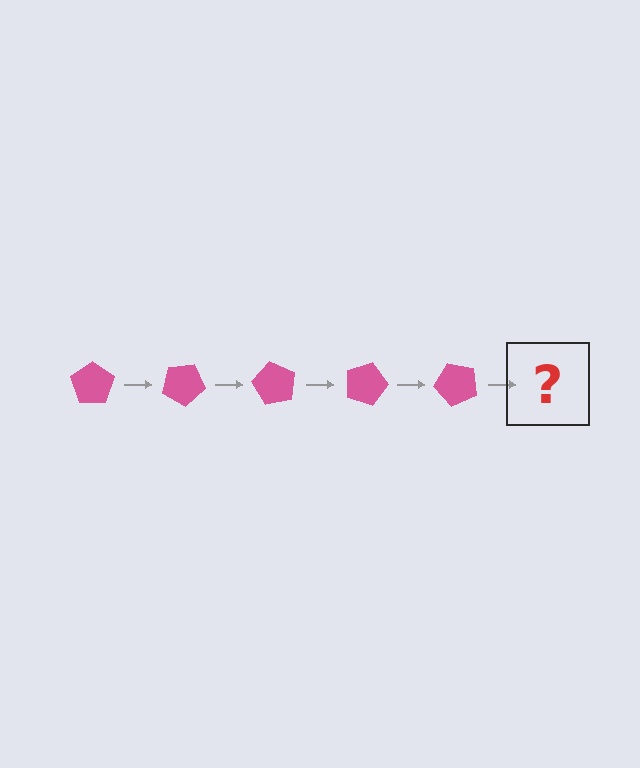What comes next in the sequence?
The next element should be a pink pentagon rotated 150 degrees.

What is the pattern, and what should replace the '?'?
The pattern is that the pentagon rotates 30 degrees each step. The '?' should be a pink pentagon rotated 150 degrees.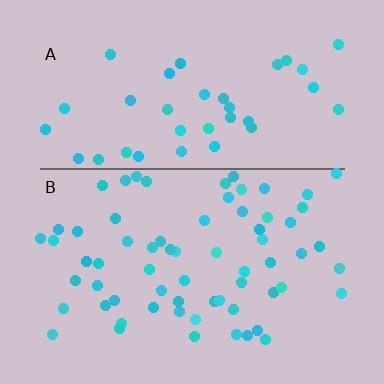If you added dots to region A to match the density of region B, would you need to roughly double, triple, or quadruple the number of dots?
Approximately double.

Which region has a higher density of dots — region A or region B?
B (the bottom).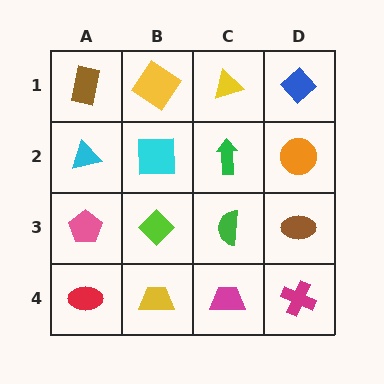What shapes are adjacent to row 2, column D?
A blue diamond (row 1, column D), a brown ellipse (row 3, column D), a green arrow (row 2, column C).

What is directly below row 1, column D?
An orange circle.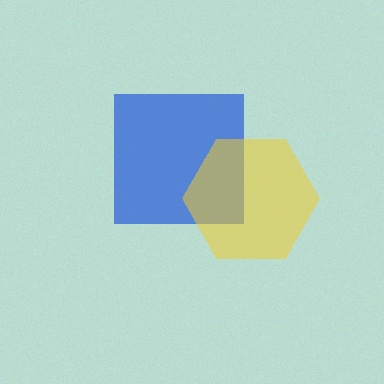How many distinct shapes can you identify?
There are 2 distinct shapes: a blue square, a yellow hexagon.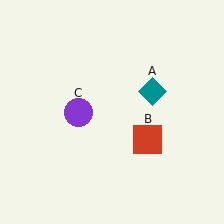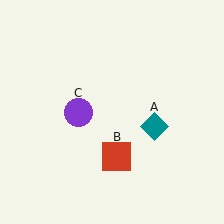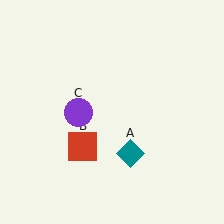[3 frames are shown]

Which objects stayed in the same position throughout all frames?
Purple circle (object C) remained stationary.